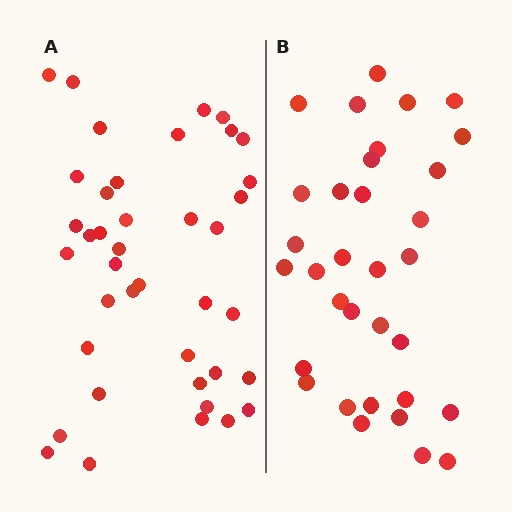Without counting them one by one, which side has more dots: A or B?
Region A (the left region) has more dots.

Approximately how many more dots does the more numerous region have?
Region A has roughly 8 or so more dots than region B.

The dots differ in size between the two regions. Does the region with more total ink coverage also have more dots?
No. Region B has more total ink coverage because its dots are larger, but region A actually contains more individual dots. Total area can be misleading — the number of items is what matters here.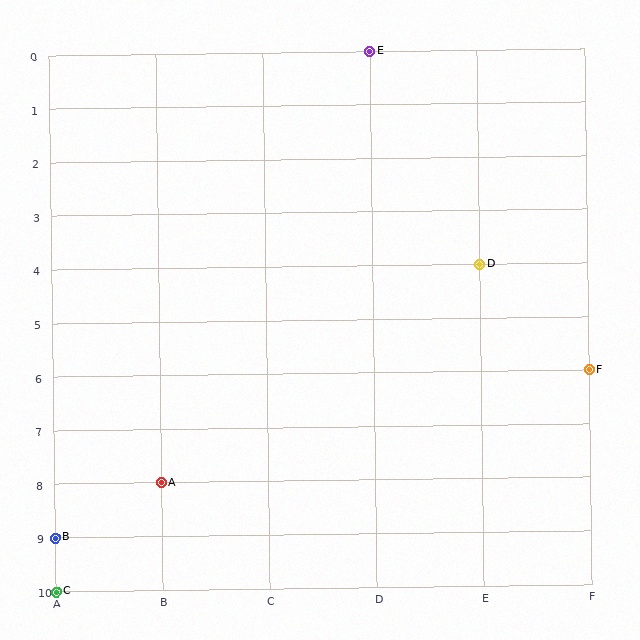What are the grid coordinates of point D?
Point D is at grid coordinates (E, 4).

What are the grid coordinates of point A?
Point A is at grid coordinates (B, 8).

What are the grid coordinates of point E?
Point E is at grid coordinates (D, 0).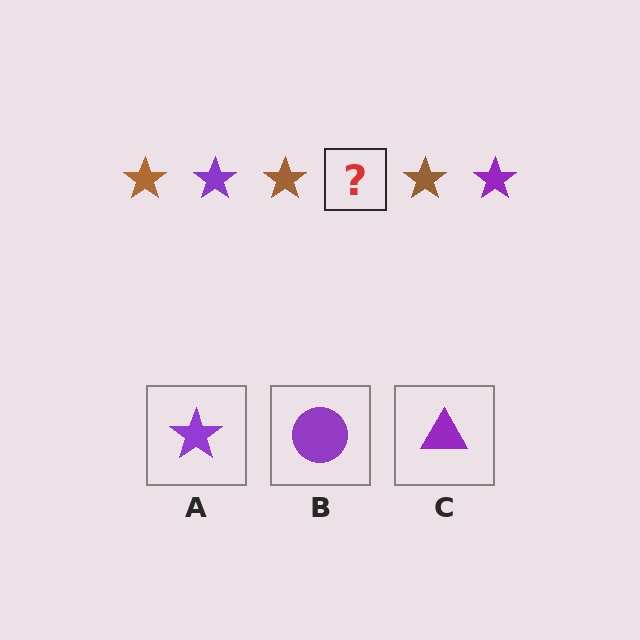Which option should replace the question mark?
Option A.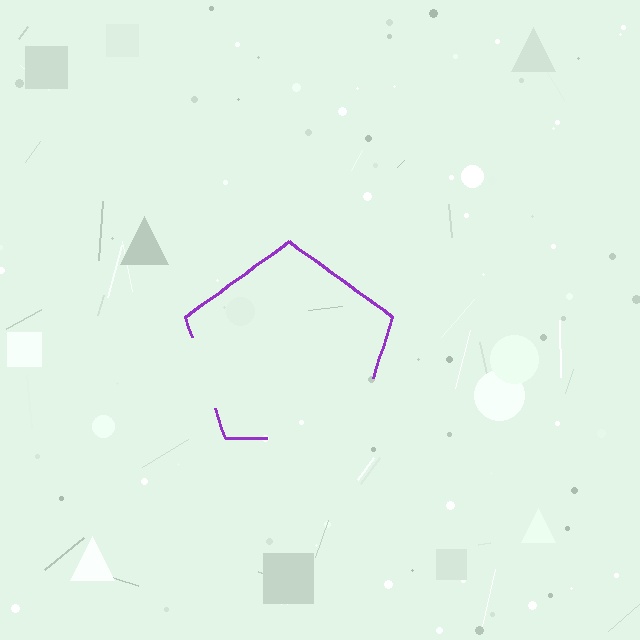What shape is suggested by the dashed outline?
The dashed outline suggests a pentagon.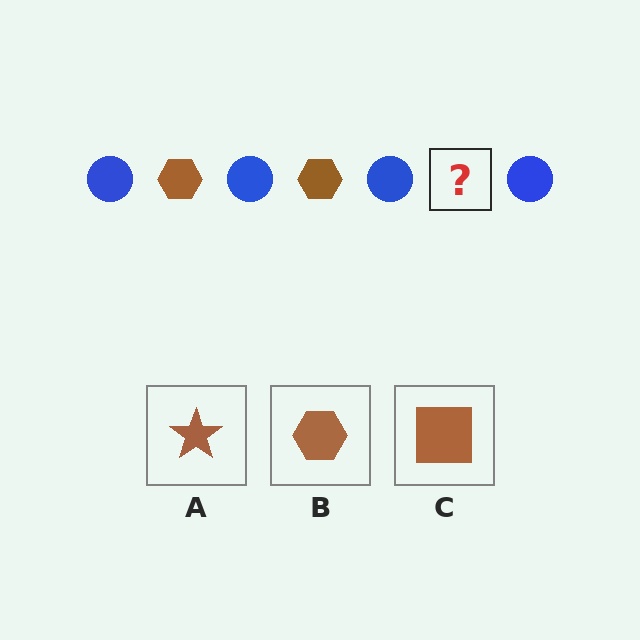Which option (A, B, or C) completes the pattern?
B.